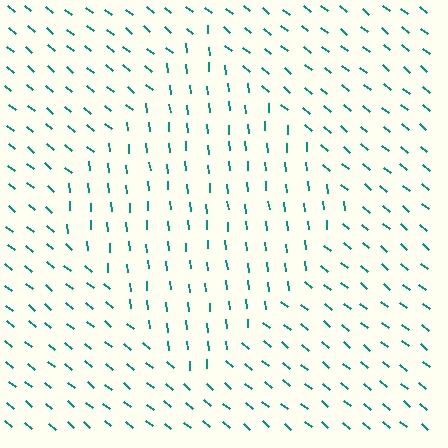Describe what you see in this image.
The image is filled with small teal line segments. A diamond region in the image has lines oriented differently from the surrounding lines, creating a visible texture boundary.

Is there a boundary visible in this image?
Yes, there is a texture boundary formed by a change in line orientation.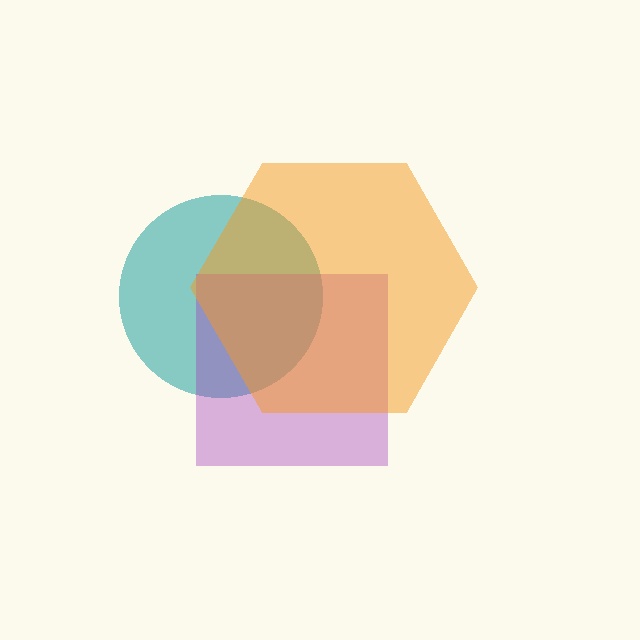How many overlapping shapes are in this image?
There are 3 overlapping shapes in the image.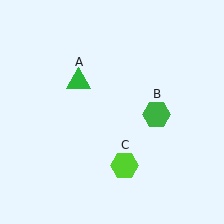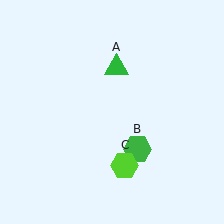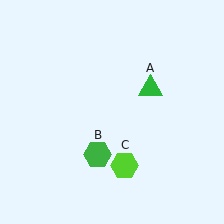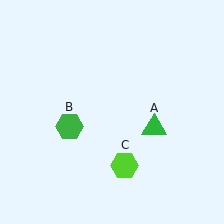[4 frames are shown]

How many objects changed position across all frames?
2 objects changed position: green triangle (object A), green hexagon (object B).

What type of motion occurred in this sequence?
The green triangle (object A), green hexagon (object B) rotated clockwise around the center of the scene.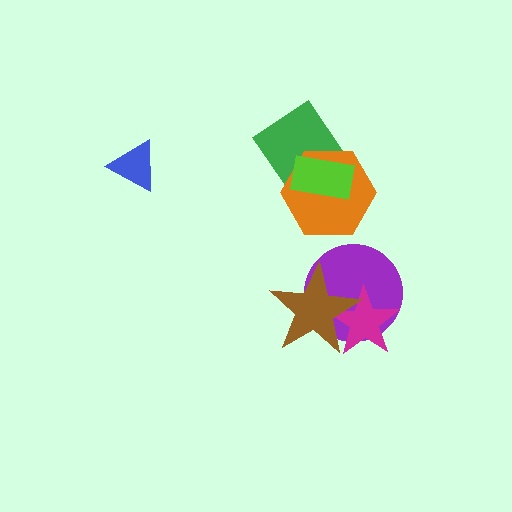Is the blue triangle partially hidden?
No, no other shape covers it.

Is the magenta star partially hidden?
Yes, it is partially covered by another shape.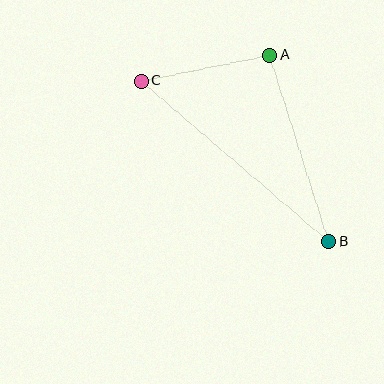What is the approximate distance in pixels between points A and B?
The distance between A and B is approximately 196 pixels.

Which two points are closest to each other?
Points A and C are closest to each other.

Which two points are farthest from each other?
Points B and C are farthest from each other.